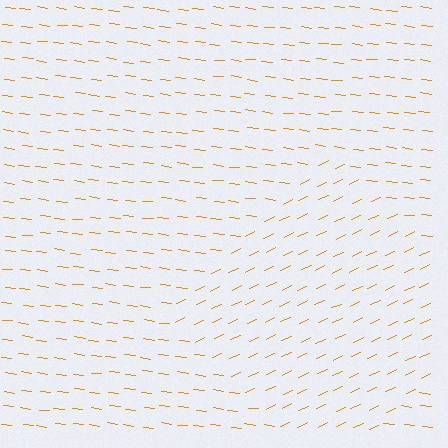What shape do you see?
I see a diamond.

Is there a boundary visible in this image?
Yes, there is a texture boundary formed by a change in line orientation.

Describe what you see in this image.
The image is filled with small orange line segments. A diamond region in the image has lines oriented differently from the surrounding lines, creating a visible texture boundary.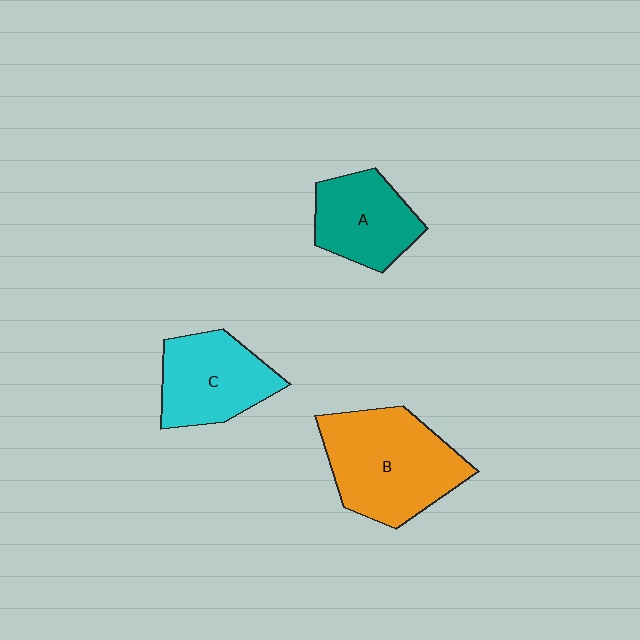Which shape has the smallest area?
Shape A (teal).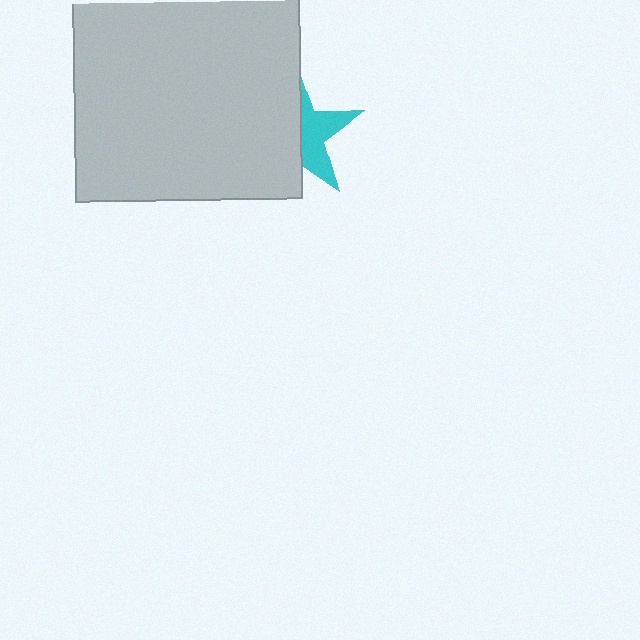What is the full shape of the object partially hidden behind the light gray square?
The partially hidden object is a cyan star.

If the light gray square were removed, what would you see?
You would see the complete cyan star.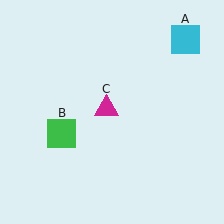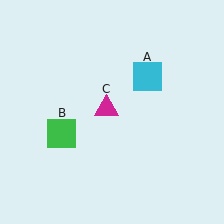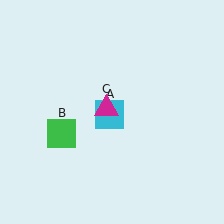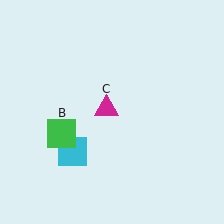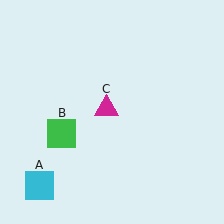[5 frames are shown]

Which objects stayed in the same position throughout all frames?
Green square (object B) and magenta triangle (object C) remained stationary.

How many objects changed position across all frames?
1 object changed position: cyan square (object A).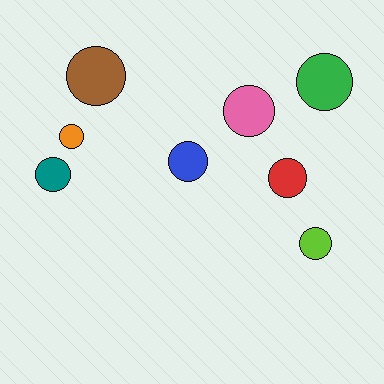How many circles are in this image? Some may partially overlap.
There are 8 circles.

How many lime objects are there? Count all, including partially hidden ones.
There is 1 lime object.